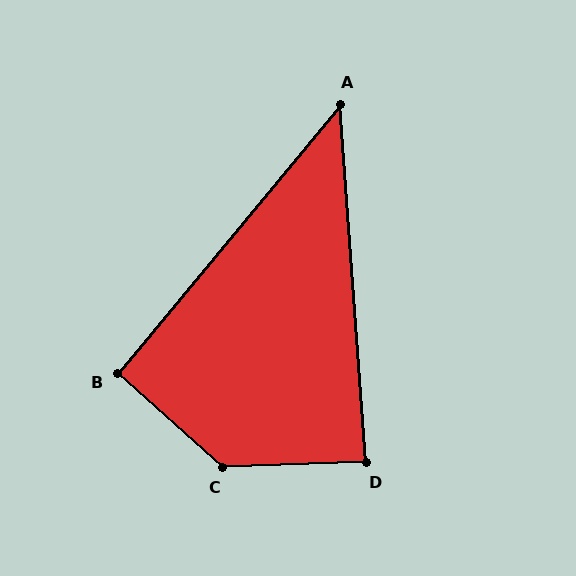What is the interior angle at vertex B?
Approximately 92 degrees (approximately right).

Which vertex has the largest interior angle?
C, at approximately 136 degrees.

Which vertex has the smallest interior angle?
A, at approximately 44 degrees.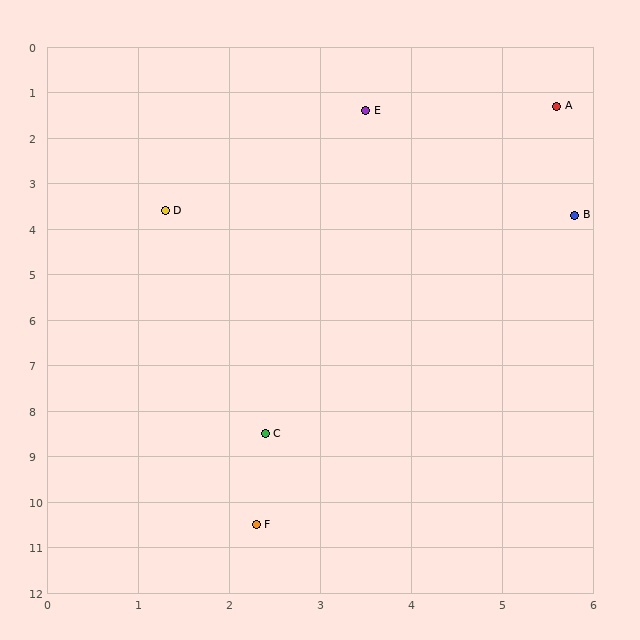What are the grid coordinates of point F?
Point F is at approximately (2.3, 10.5).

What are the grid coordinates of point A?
Point A is at approximately (5.6, 1.3).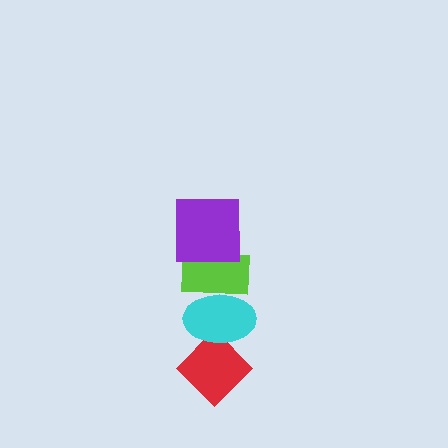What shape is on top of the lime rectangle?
The purple square is on top of the lime rectangle.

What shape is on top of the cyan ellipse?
The lime rectangle is on top of the cyan ellipse.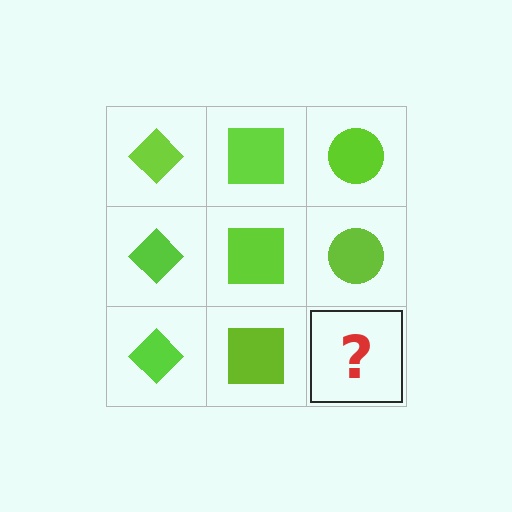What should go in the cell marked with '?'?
The missing cell should contain a lime circle.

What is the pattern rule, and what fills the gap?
The rule is that each column has a consistent shape. The gap should be filled with a lime circle.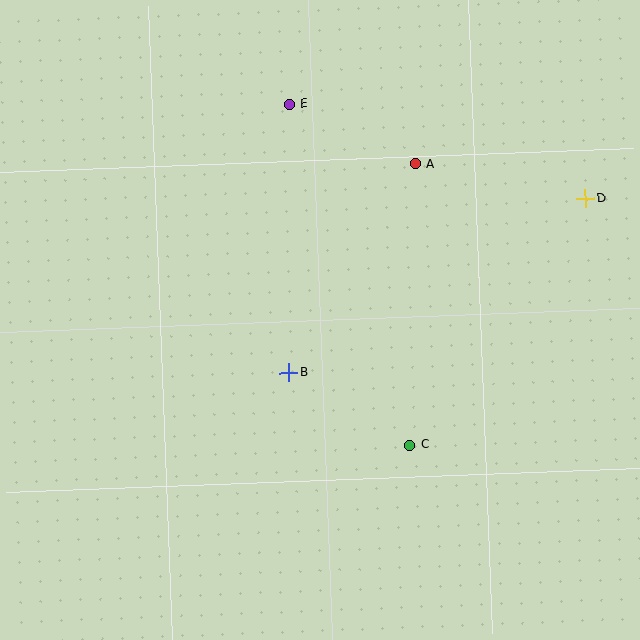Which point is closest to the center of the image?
Point B at (288, 372) is closest to the center.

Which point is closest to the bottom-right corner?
Point C is closest to the bottom-right corner.